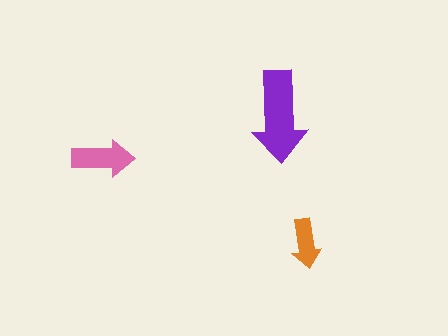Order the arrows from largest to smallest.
the purple one, the pink one, the orange one.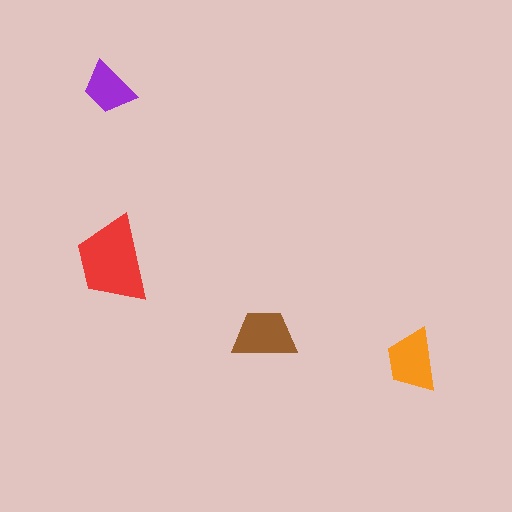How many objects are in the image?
There are 4 objects in the image.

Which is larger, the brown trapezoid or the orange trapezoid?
The brown one.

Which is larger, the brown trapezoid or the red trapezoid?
The red one.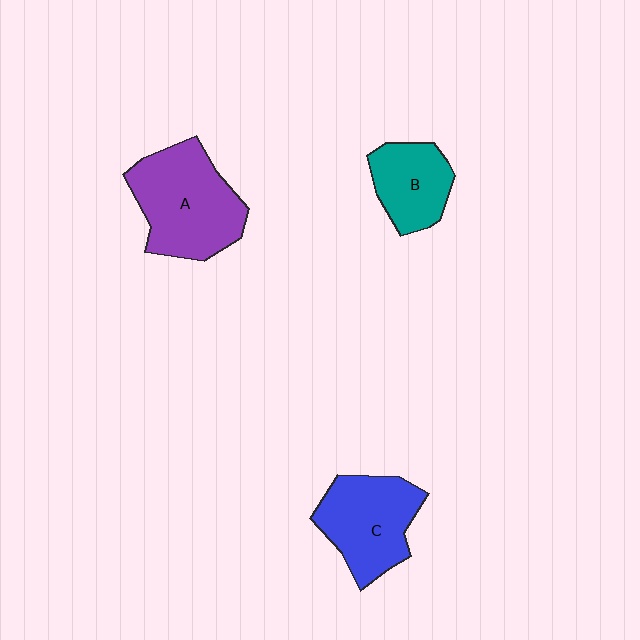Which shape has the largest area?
Shape A (purple).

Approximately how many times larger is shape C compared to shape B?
Approximately 1.4 times.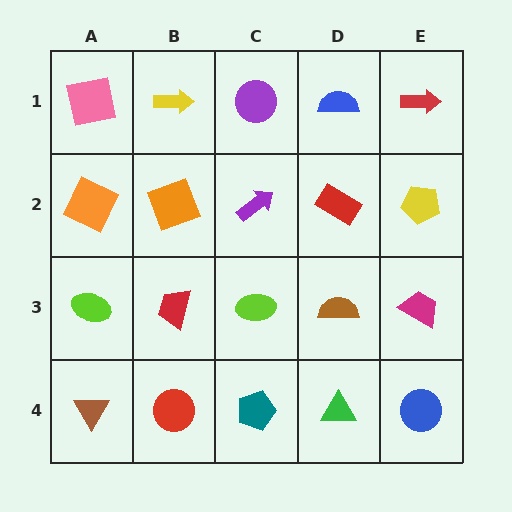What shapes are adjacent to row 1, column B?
An orange square (row 2, column B), a pink square (row 1, column A), a purple circle (row 1, column C).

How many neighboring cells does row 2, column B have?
4.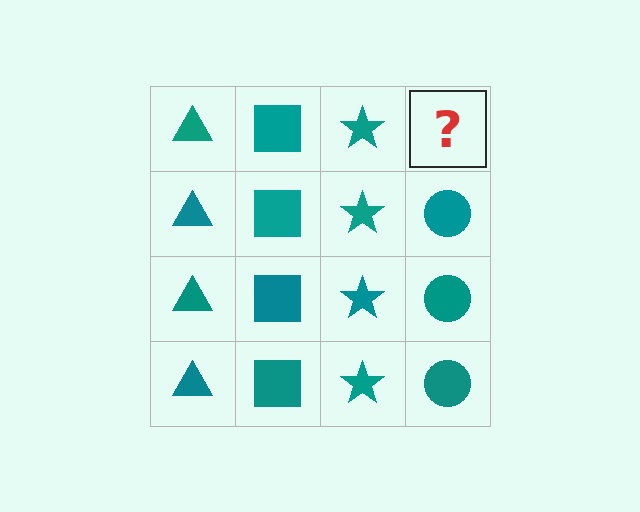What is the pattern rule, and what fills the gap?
The rule is that each column has a consistent shape. The gap should be filled with a teal circle.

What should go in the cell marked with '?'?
The missing cell should contain a teal circle.